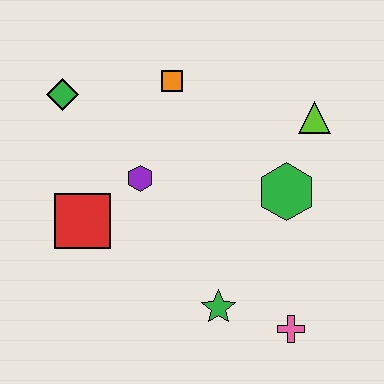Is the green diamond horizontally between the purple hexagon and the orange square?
No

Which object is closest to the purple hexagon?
The red square is closest to the purple hexagon.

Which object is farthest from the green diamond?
The pink cross is farthest from the green diamond.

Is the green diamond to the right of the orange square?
No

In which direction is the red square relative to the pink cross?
The red square is to the left of the pink cross.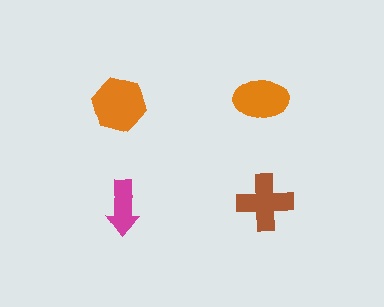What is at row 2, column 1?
A magenta arrow.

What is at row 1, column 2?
An orange ellipse.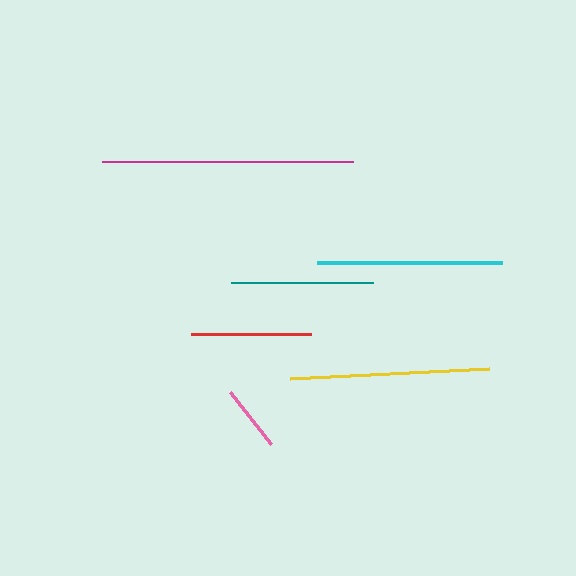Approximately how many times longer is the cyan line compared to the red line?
The cyan line is approximately 1.5 times the length of the red line.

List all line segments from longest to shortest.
From longest to shortest: magenta, yellow, cyan, teal, red, pink.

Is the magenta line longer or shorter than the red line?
The magenta line is longer than the red line.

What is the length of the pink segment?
The pink segment is approximately 66 pixels long.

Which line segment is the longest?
The magenta line is the longest at approximately 251 pixels.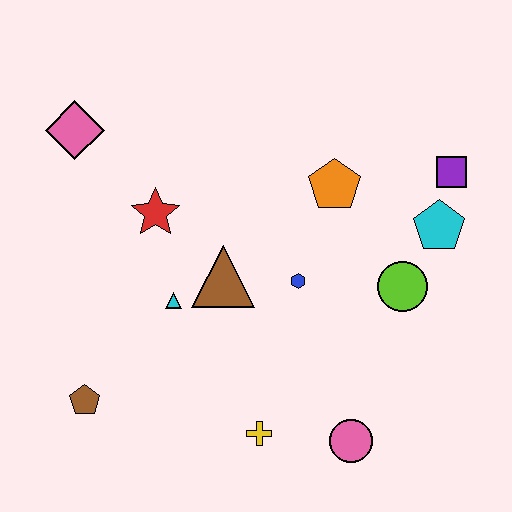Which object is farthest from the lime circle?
The pink diamond is farthest from the lime circle.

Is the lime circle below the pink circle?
No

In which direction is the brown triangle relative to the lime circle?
The brown triangle is to the left of the lime circle.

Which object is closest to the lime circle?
The cyan pentagon is closest to the lime circle.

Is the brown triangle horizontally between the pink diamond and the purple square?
Yes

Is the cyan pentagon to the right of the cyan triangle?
Yes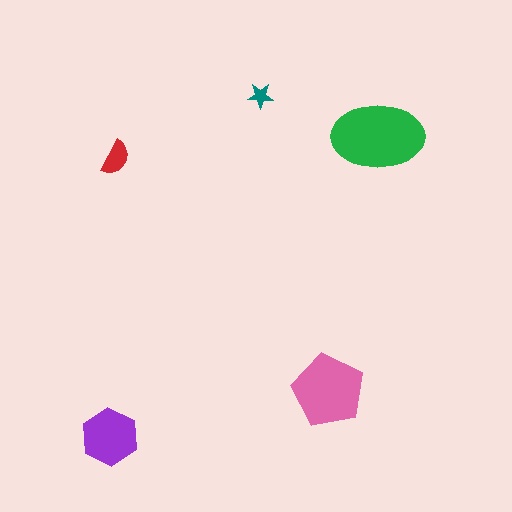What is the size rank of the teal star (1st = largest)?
5th.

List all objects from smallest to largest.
The teal star, the red semicircle, the purple hexagon, the pink pentagon, the green ellipse.